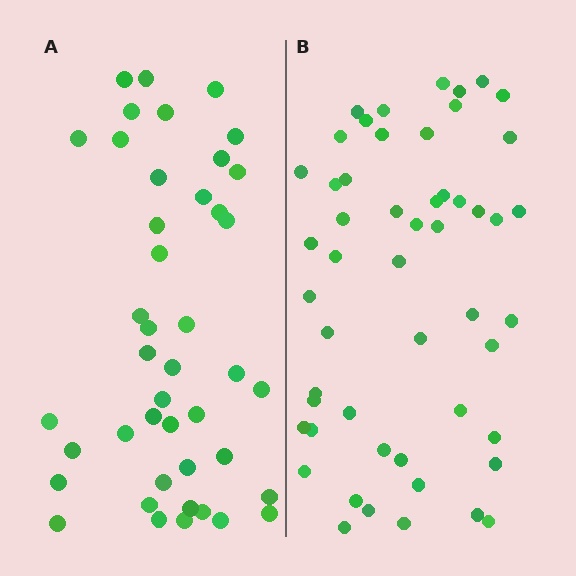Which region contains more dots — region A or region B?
Region B (the right region) has more dots.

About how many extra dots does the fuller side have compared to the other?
Region B has roughly 8 or so more dots than region A.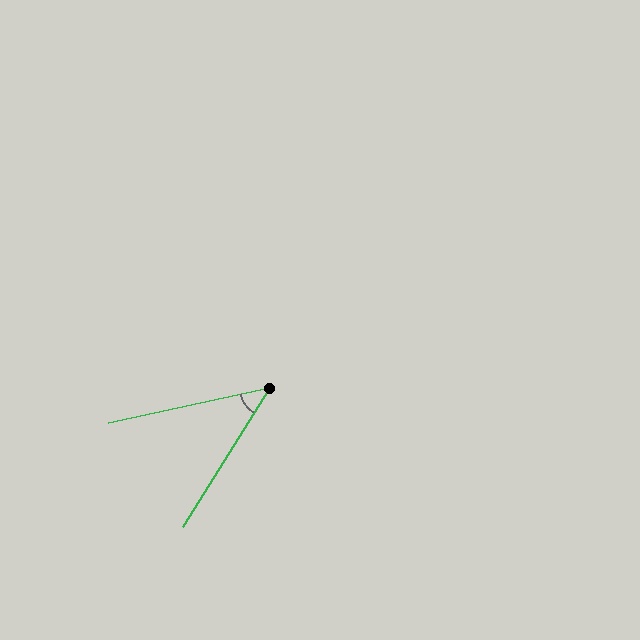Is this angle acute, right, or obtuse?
It is acute.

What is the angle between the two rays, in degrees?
Approximately 46 degrees.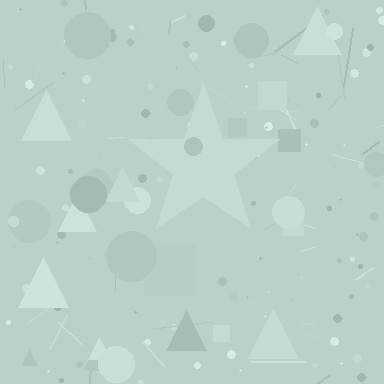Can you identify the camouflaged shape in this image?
The camouflaged shape is a star.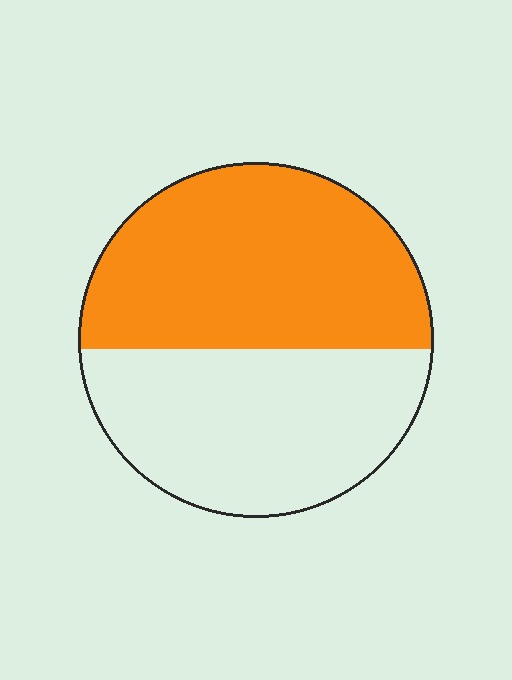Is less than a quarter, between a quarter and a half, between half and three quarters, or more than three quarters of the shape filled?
Between half and three quarters.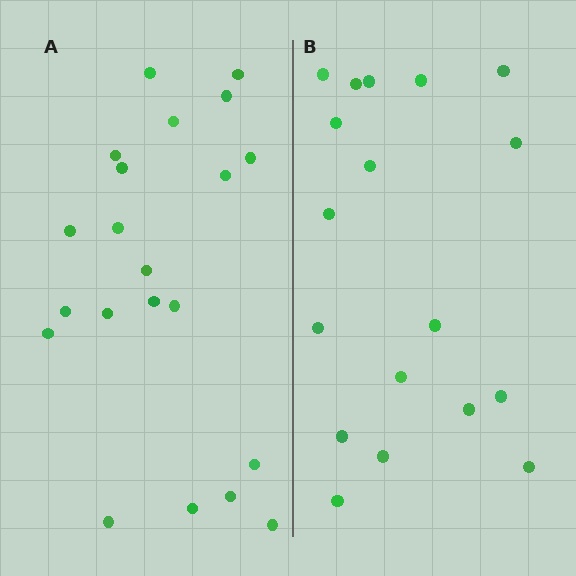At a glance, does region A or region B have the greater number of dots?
Region A (the left region) has more dots.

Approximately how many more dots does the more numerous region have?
Region A has just a few more — roughly 2 or 3 more dots than region B.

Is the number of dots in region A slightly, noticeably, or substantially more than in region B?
Region A has only slightly more — the two regions are fairly close. The ratio is roughly 1.2 to 1.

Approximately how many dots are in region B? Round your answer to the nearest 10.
About 20 dots. (The exact count is 18, which rounds to 20.)